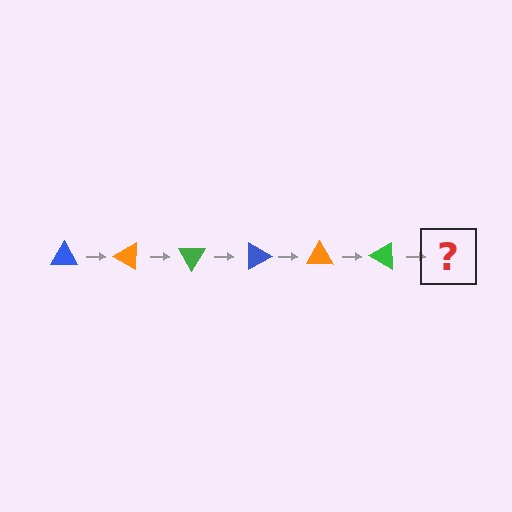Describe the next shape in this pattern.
It should be a blue triangle, rotated 180 degrees from the start.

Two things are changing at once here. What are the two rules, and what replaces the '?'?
The two rules are that it rotates 30 degrees each step and the color cycles through blue, orange, and green. The '?' should be a blue triangle, rotated 180 degrees from the start.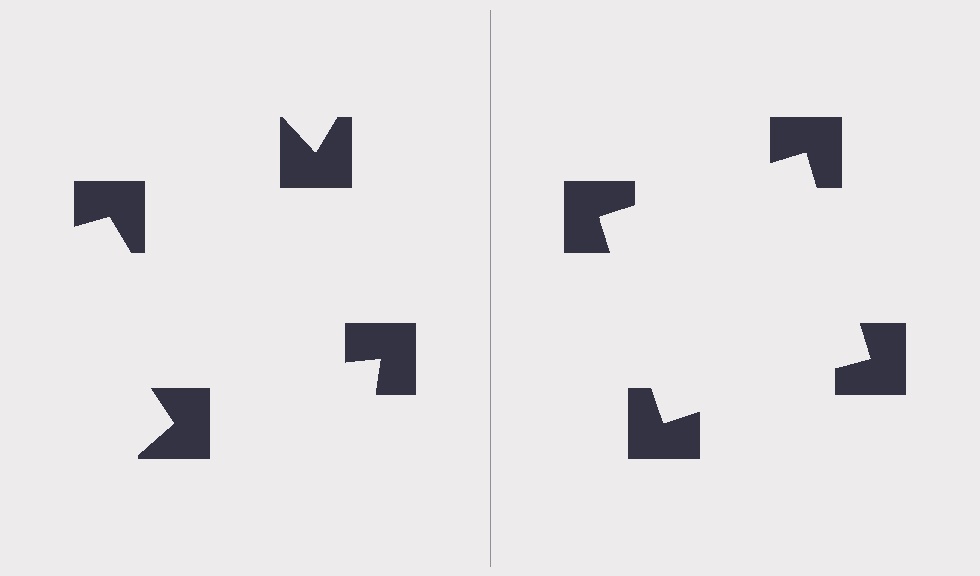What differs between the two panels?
The notched squares are positioned identically on both sides; only the wedge orientations differ. On the right they align to a square; on the left they are misaligned.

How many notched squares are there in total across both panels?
8 — 4 on each side.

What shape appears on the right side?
An illusory square.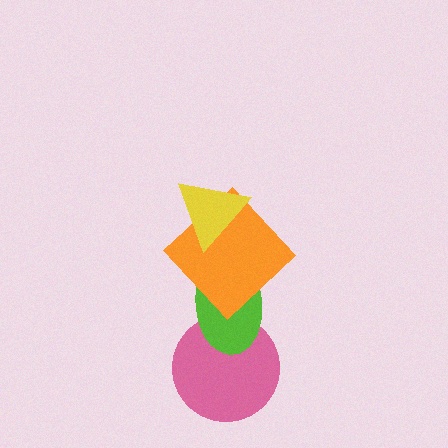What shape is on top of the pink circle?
The lime ellipse is on top of the pink circle.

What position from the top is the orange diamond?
The orange diamond is 2nd from the top.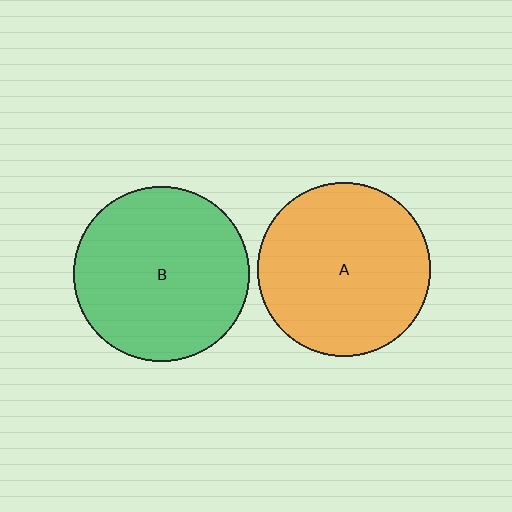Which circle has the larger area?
Circle B (green).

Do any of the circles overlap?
No, none of the circles overlap.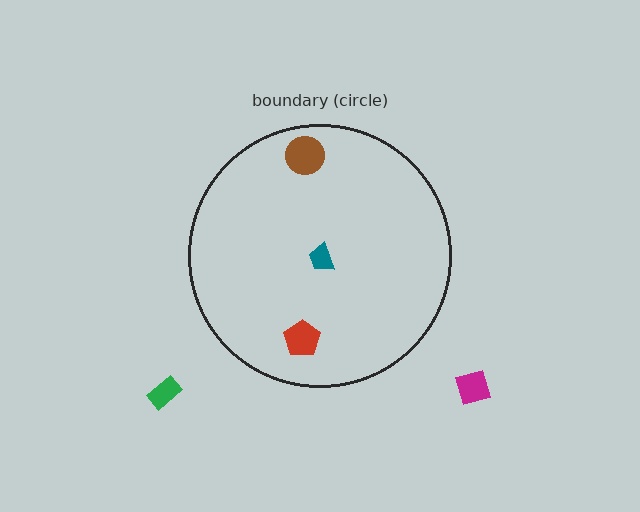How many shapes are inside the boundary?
3 inside, 2 outside.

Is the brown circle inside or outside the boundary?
Inside.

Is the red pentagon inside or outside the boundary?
Inside.